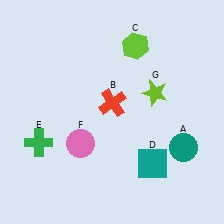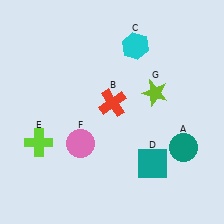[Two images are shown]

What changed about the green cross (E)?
In Image 1, E is green. In Image 2, it changed to lime.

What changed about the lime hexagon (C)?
In Image 1, C is lime. In Image 2, it changed to cyan.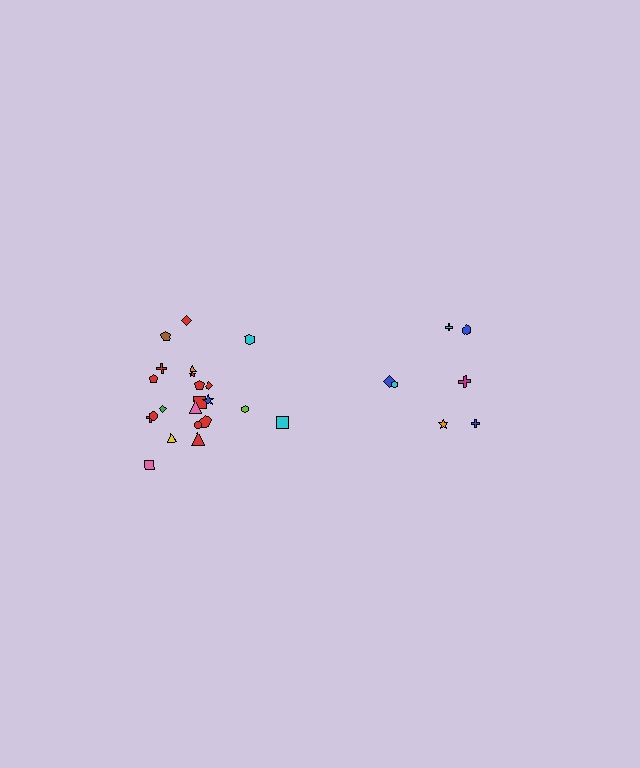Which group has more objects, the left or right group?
The left group.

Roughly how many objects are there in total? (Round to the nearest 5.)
Roughly 30 objects in total.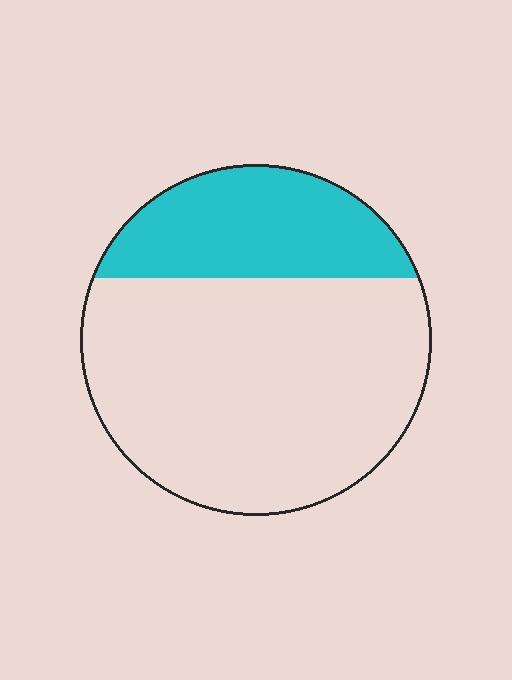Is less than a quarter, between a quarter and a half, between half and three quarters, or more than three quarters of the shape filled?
Between a quarter and a half.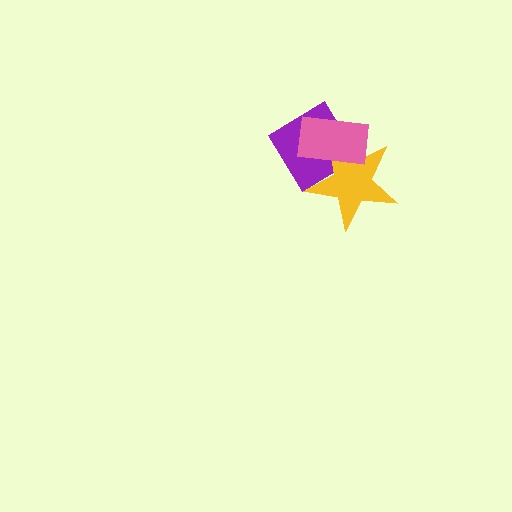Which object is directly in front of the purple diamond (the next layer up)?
The yellow star is directly in front of the purple diamond.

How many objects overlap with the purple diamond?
2 objects overlap with the purple diamond.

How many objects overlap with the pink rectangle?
2 objects overlap with the pink rectangle.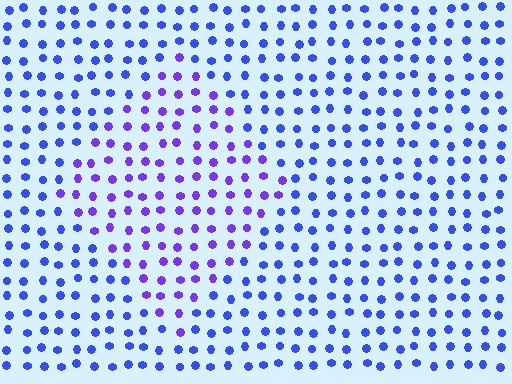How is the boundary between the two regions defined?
The boundary is defined purely by a slight shift in hue (about 33 degrees). Spacing, size, and orientation are identical on both sides.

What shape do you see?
I see a diamond.